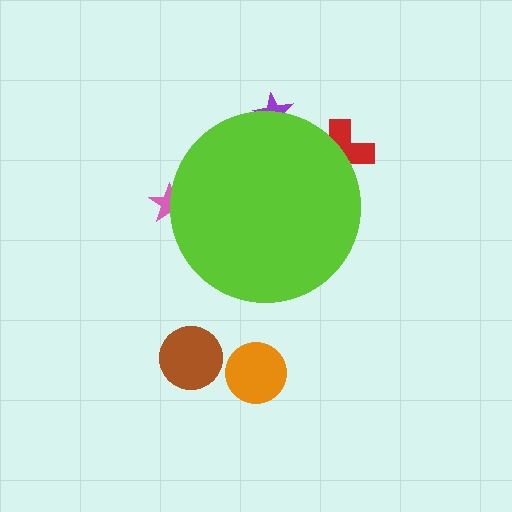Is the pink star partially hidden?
Yes, the pink star is partially hidden behind the lime circle.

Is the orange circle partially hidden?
No, the orange circle is fully visible.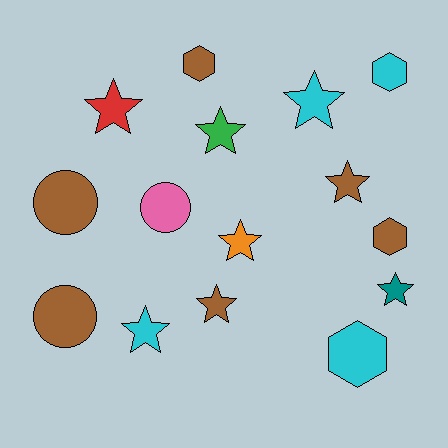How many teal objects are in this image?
There is 1 teal object.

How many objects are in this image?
There are 15 objects.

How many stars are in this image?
There are 8 stars.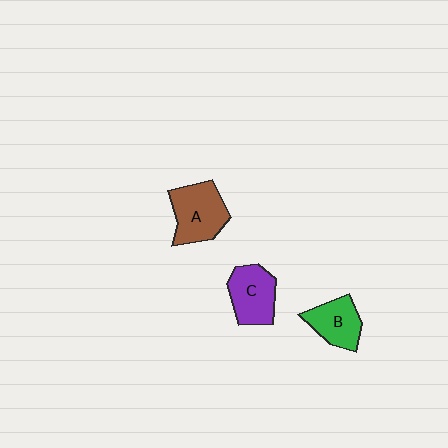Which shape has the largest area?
Shape A (brown).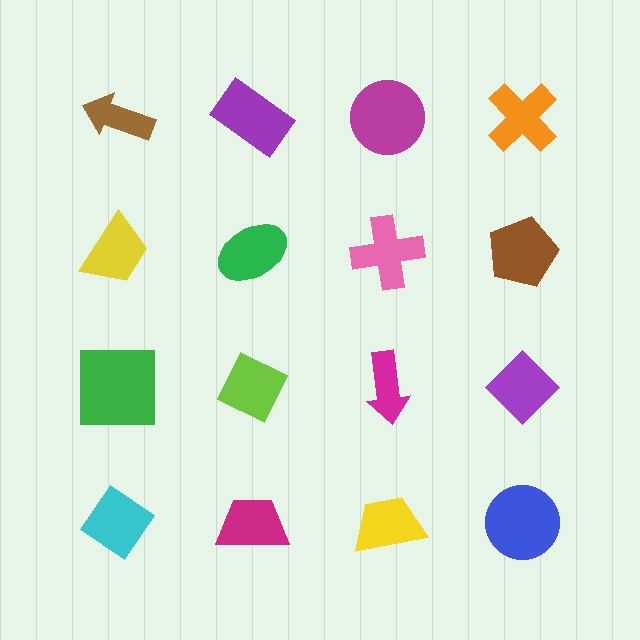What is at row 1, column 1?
A brown arrow.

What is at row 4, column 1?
A cyan diamond.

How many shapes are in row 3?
4 shapes.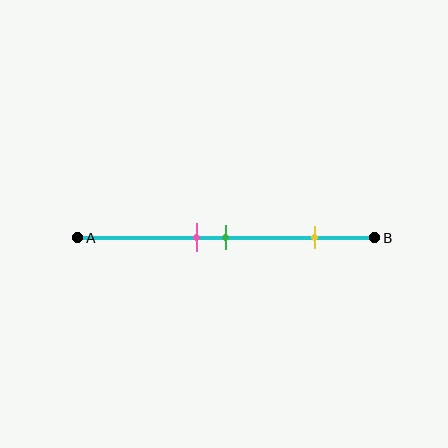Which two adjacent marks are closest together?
The pink and green marks are the closest adjacent pair.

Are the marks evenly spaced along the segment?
No, the marks are not evenly spaced.